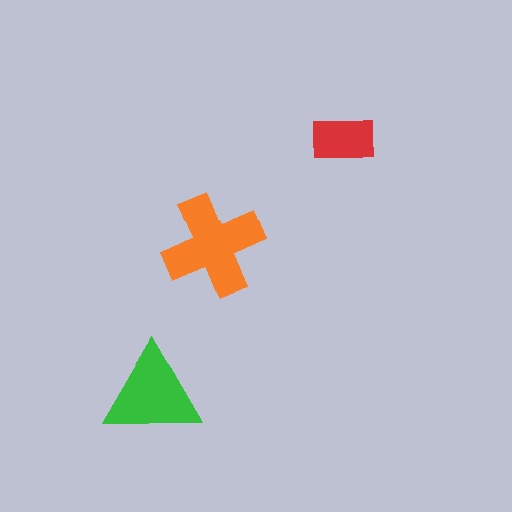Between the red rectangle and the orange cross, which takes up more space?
The orange cross.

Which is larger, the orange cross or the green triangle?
The orange cross.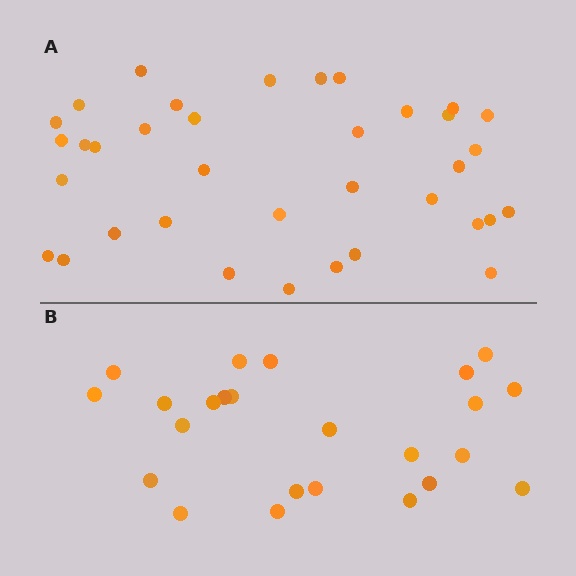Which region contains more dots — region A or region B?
Region A (the top region) has more dots.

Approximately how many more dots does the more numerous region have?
Region A has roughly 12 or so more dots than region B.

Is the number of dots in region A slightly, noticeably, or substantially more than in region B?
Region A has substantially more. The ratio is roughly 1.5 to 1.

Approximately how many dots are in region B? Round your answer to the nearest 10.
About 20 dots. (The exact count is 24, which rounds to 20.)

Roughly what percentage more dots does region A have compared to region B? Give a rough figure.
About 50% more.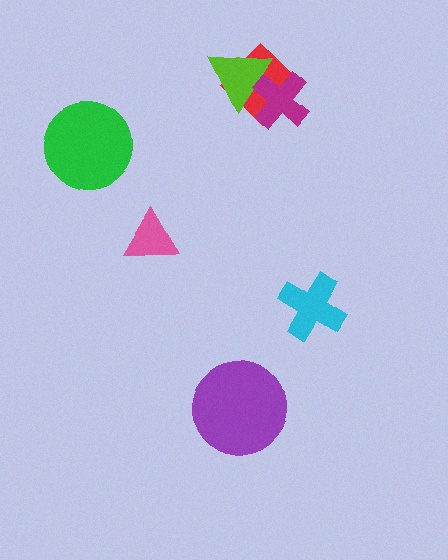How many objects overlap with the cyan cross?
0 objects overlap with the cyan cross.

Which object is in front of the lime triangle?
The magenta cross is in front of the lime triangle.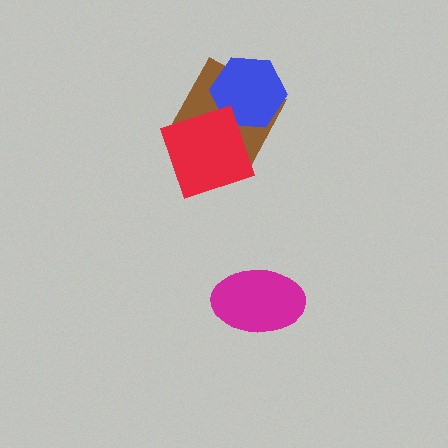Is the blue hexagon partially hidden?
No, no other shape covers it.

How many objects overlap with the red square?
1 object overlaps with the red square.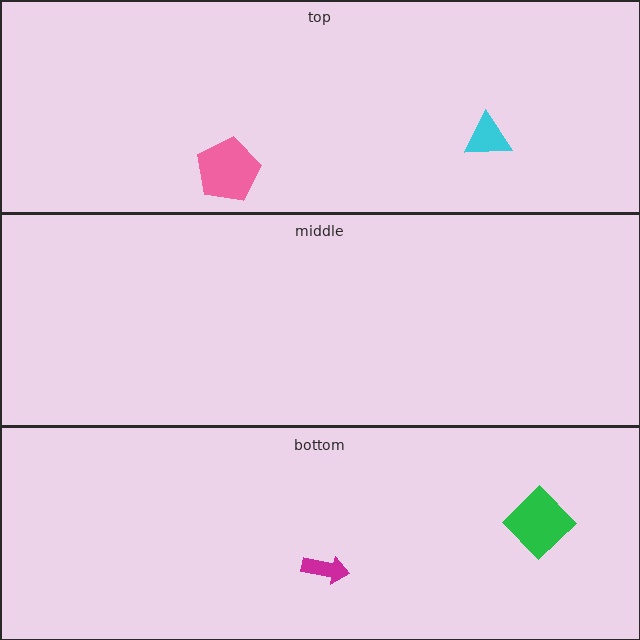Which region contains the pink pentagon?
The top region.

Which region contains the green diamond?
The bottom region.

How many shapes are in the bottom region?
2.